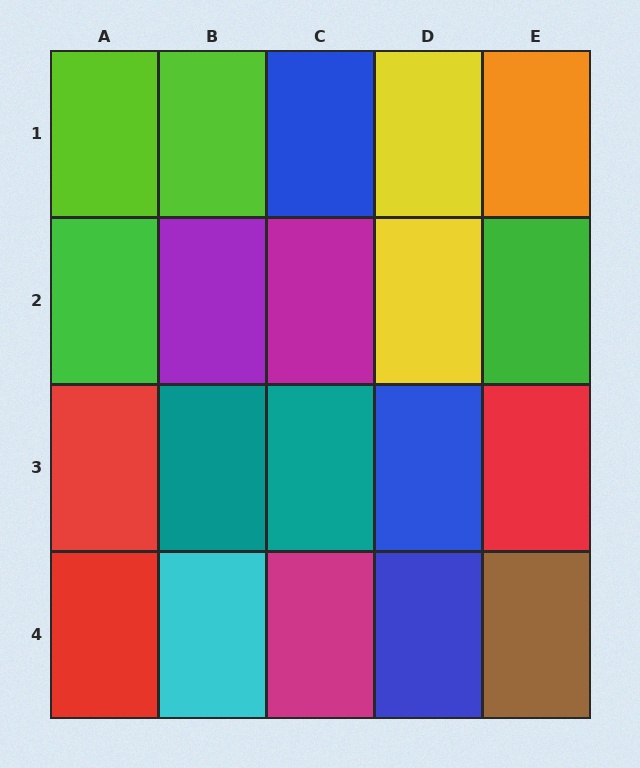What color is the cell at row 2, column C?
Magenta.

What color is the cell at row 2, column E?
Green.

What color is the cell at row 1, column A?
Lime.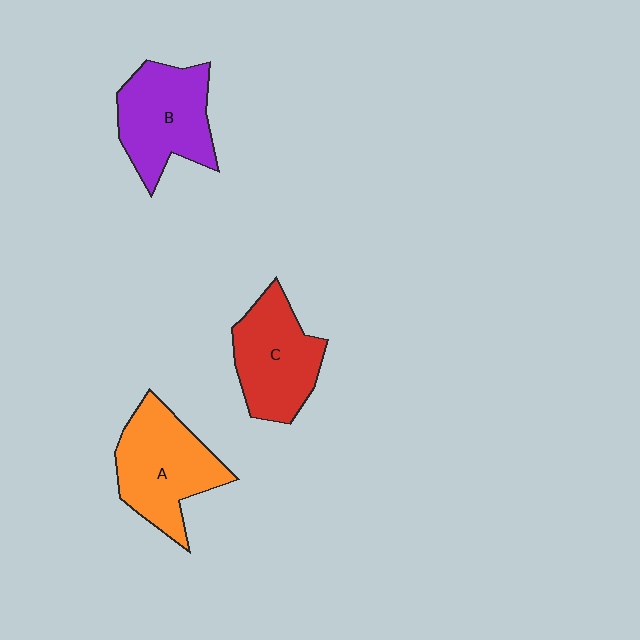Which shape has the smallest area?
Shape C (red).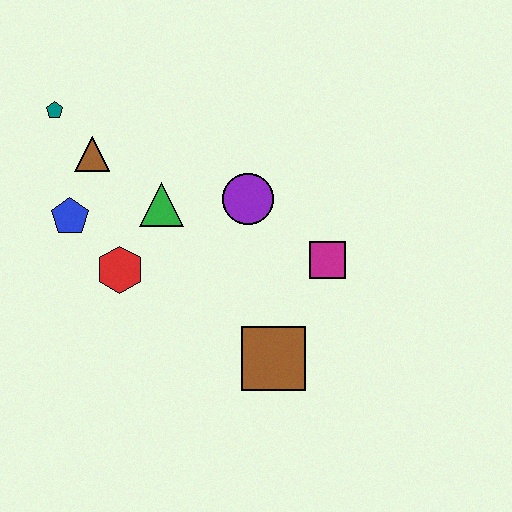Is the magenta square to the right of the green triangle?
Yes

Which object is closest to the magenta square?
The purple circle is closest to the magenta square.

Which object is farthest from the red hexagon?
The magenta square is farthest from the red hexagon.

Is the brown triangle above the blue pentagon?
Yes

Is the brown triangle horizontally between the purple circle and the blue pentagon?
Yes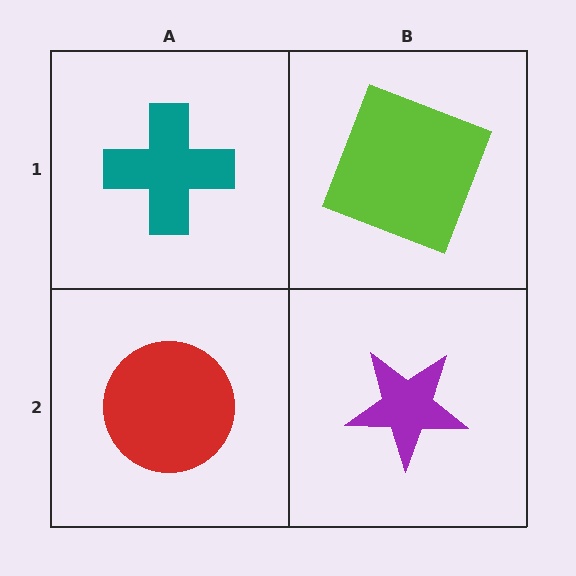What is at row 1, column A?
A teal cross.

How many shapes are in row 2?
2 shapes.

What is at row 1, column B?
A lime square.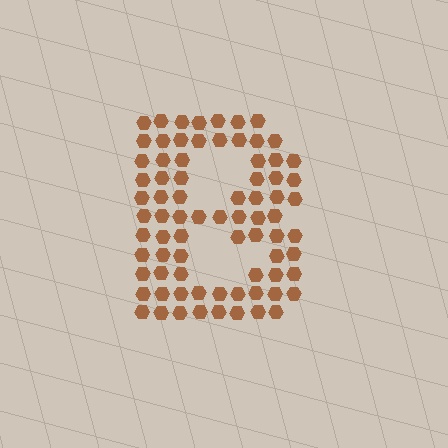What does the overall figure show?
The overall figure shows the letter B.